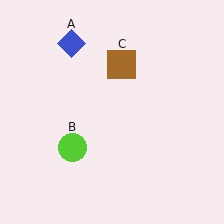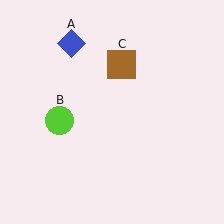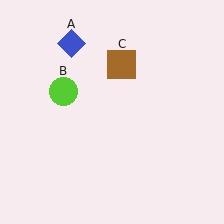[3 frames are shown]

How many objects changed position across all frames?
1 object changed position: lime circle (object B).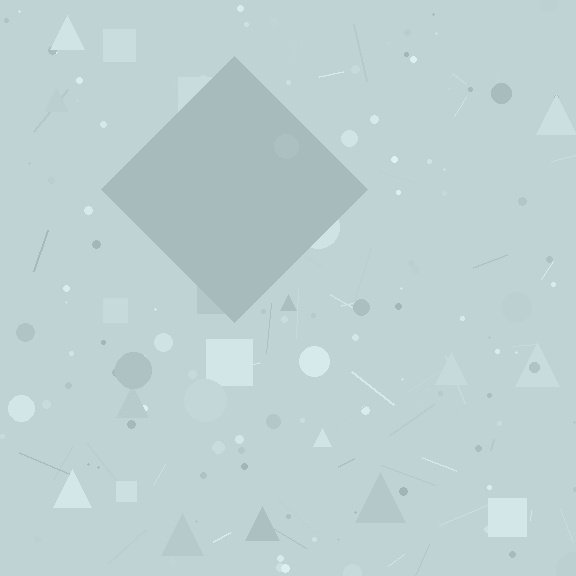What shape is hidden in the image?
A diamond is hidden in the image.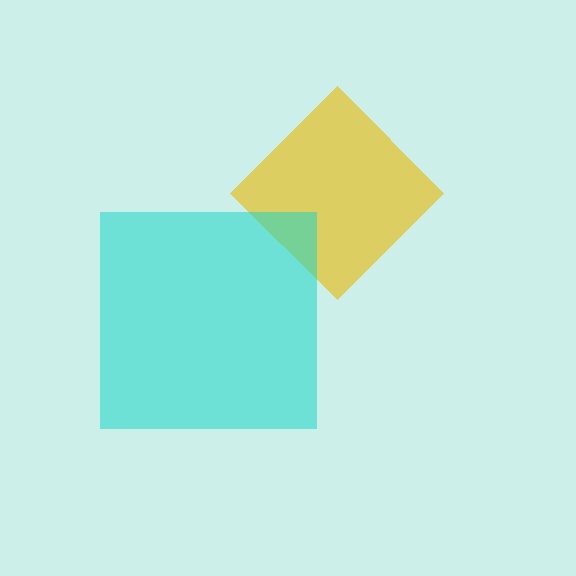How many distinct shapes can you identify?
There are 2 distinct shapes: a yellow diamond, a cyan square.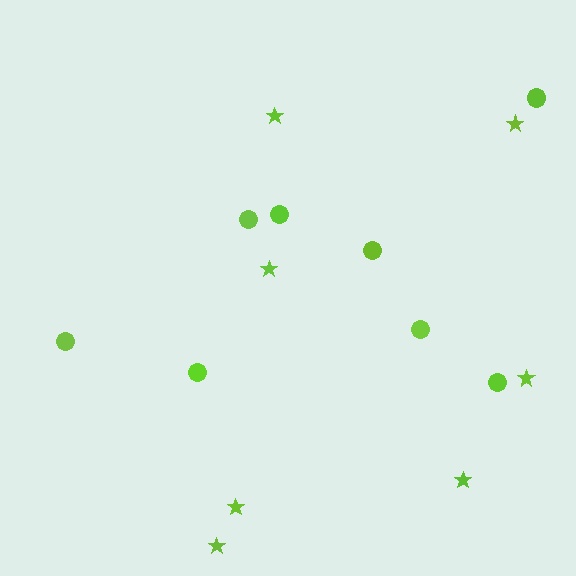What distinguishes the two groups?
There are 2 groups: one group of circles (8) and one group of stars (7).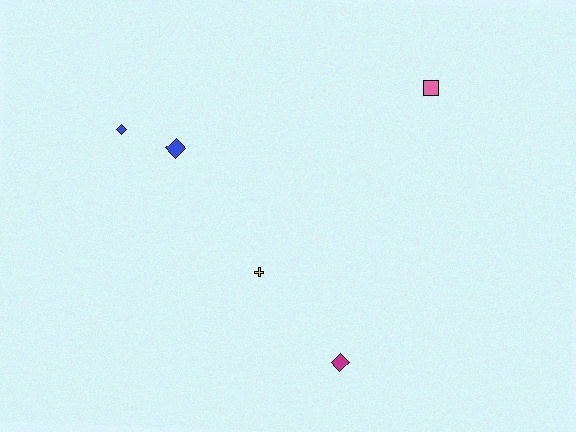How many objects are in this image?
There are 5 objects.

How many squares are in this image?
There is 1 square.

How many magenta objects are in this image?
There is 1 magenta object.